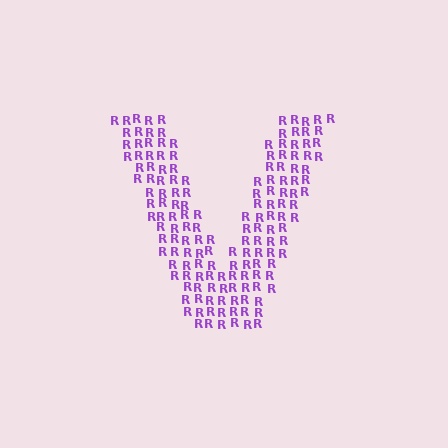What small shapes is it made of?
It is made of small letter R's.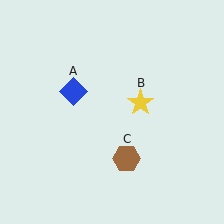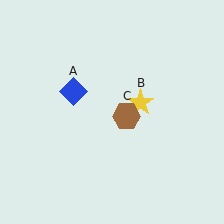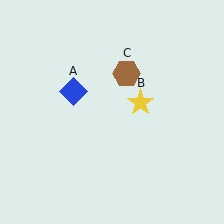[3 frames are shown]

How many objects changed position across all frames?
1 object changed position: brown hexagon (object C).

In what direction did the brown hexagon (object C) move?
The brown hexagon (object C) moved up.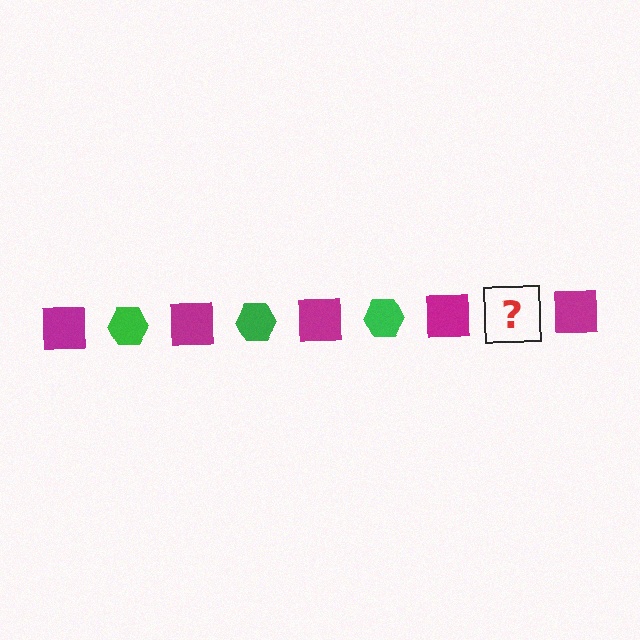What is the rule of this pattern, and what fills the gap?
The rule is that the pattern alternates between magenta square and green hexagon. The gap should be filled with a green hexagon.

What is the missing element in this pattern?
The missing element is a green hexagon.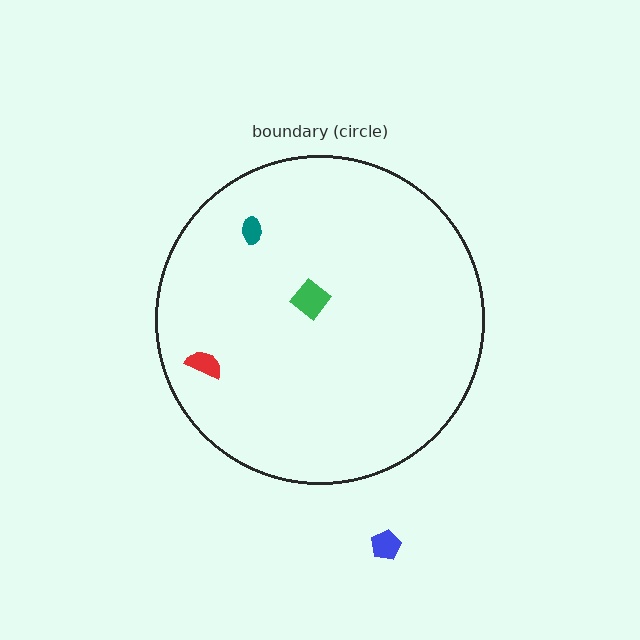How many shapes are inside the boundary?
3 inside, 1 outside.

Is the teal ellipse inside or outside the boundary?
Inside.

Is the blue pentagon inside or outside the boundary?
Outside.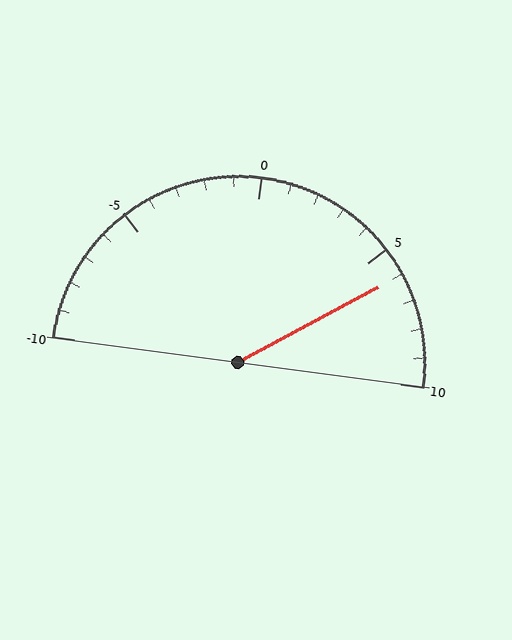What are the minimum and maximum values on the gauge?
The gauge ranges from -10 to 10.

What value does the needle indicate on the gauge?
The needle indicates approximately 6.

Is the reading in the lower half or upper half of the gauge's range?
The reading is in the upper half of the range (-10 to 10).